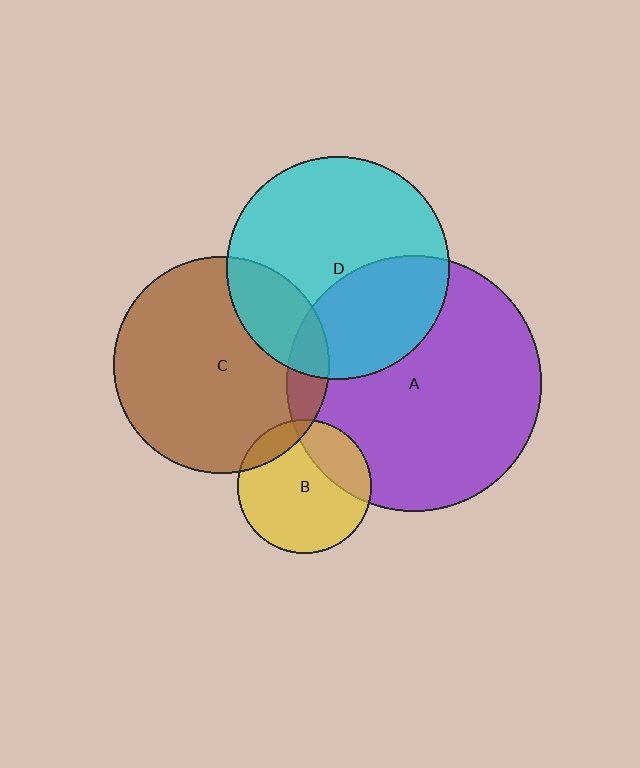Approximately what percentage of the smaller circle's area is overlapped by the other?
Approximately 35%.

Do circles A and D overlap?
Yes.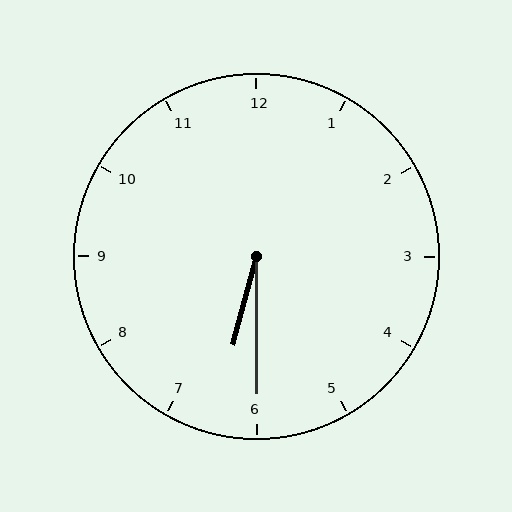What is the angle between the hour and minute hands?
Approximately 15 degrees.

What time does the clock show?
6:30.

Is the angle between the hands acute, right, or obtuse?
It is acute.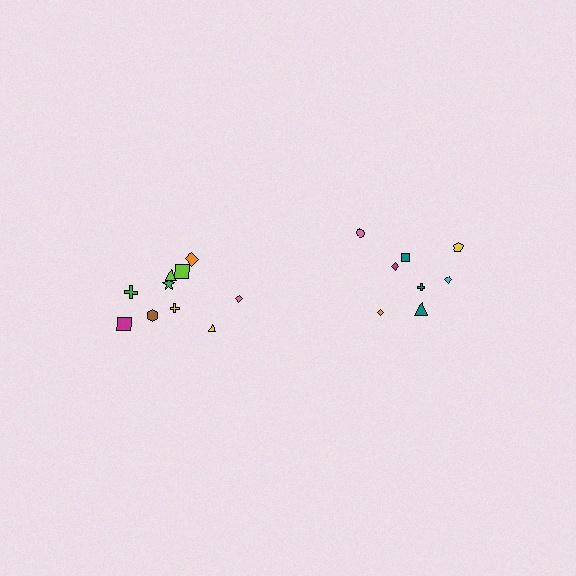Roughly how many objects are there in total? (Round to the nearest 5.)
Roughly 20 objects in total.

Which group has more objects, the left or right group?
The left group.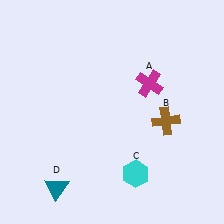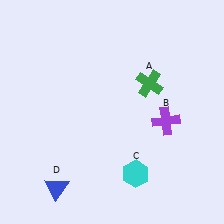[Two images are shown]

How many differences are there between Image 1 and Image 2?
There are 3 differences between the two images.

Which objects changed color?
A changed from magenta to green. B changed from brown to purple. D changed from teal to blue.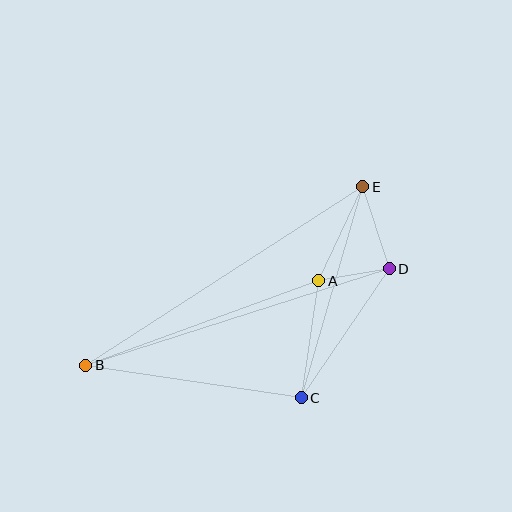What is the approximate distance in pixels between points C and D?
The distance between C and D is approximately 156 pixels.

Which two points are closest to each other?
Points A and D are closest to each other.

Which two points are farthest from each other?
Points B and E are farthest from each other.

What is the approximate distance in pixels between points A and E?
The distance between A and E is approximately 103 pixels.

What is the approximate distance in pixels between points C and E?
The distance between C and E is approximately 220 pixels.